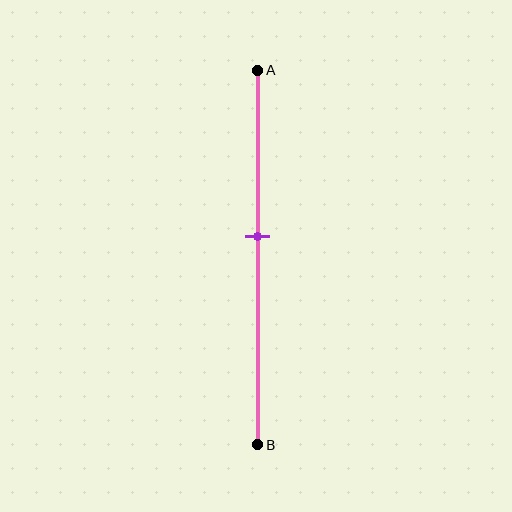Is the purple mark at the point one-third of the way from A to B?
No, the mark is at about 45% from A, not at the 33% one-third point.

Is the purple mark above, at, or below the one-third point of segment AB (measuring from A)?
The purple mark is below the one-third point of segment AB.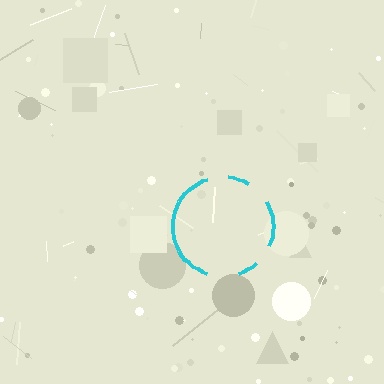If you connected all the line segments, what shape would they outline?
They would outline a circle.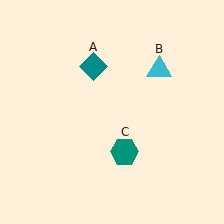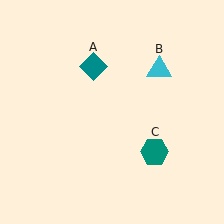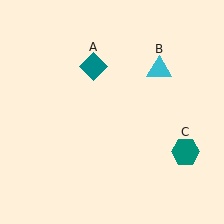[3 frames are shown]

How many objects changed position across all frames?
1 object changed position: teal hexagon (object C).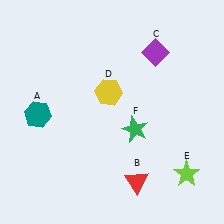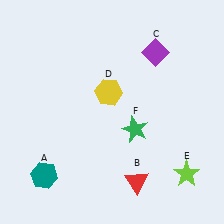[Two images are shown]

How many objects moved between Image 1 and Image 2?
1 object moved between the two images.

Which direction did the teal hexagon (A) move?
The teal hexagon (A) moved down.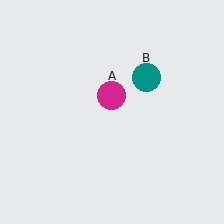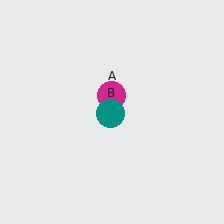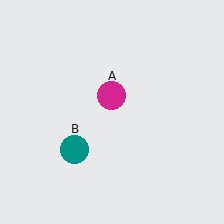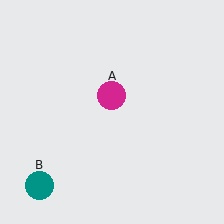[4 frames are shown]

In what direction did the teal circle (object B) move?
The teal circle (object B) moved down and to the left.